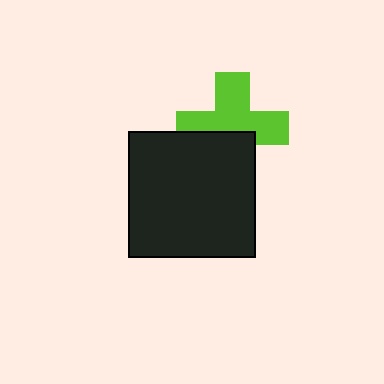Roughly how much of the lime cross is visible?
About half of it is visible (roughly 63%).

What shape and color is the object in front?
The object in front is a black square.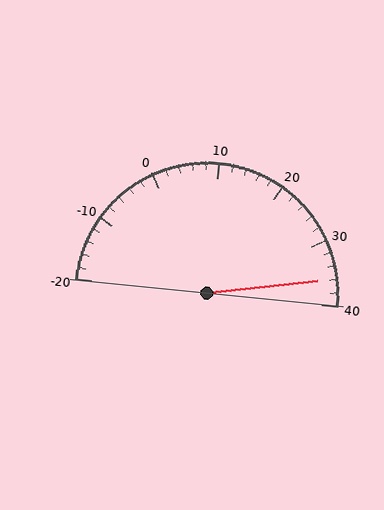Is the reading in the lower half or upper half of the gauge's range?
The reading is in the upper half of the range (-20 to 40).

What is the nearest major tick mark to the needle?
The nearest major tick mark is 40.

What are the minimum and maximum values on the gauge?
The gauge ranges from -20 to 40.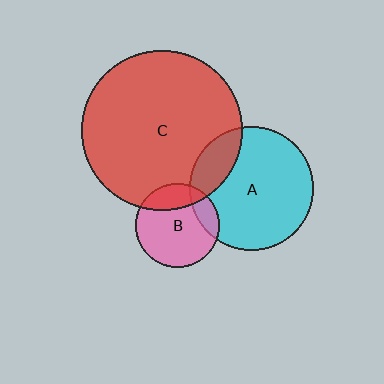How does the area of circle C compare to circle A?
Approximately 1.7 times.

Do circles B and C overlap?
Yes.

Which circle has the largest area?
Circle C (red).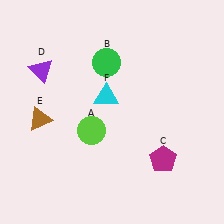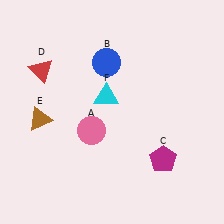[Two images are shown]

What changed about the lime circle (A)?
In Image 1, A is lime. In Image 2, it changed to pink.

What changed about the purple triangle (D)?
In Image 1, D is purple. In Image 2, it changed to red.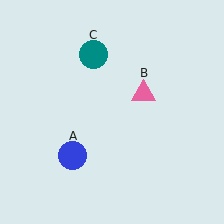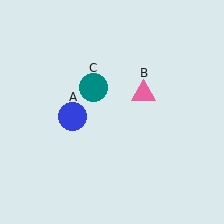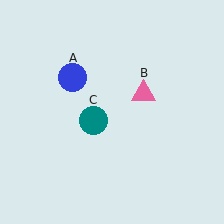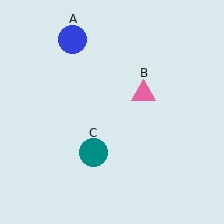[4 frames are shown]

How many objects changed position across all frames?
2 objects changed position: blue circle (object A), teal circle (object C).